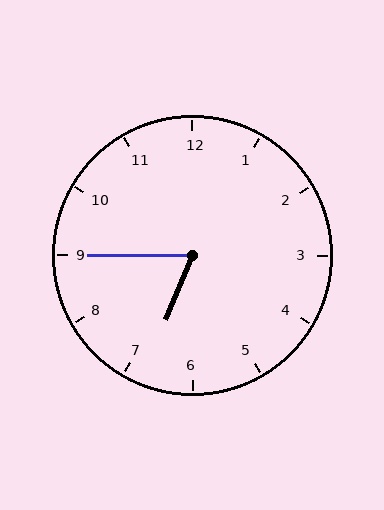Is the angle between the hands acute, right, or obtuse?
It is acute.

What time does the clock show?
6:45.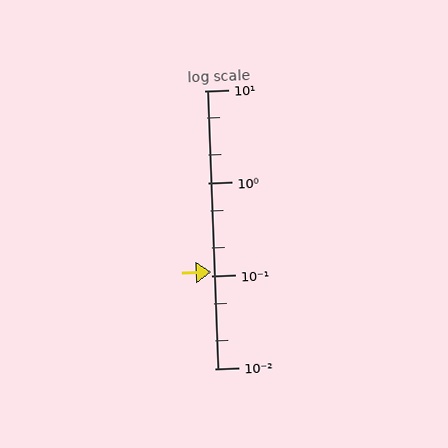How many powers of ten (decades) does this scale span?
The scale spans 3 decades, from 0.01 to 10.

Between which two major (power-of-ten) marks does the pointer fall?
The pointer is between 0.1 and 1.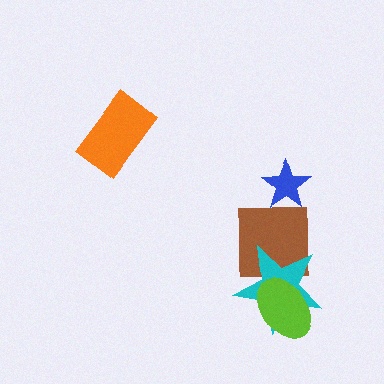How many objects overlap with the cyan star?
2 objects overlap with the cyan star.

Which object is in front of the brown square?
The cyan star is in front of the brown square.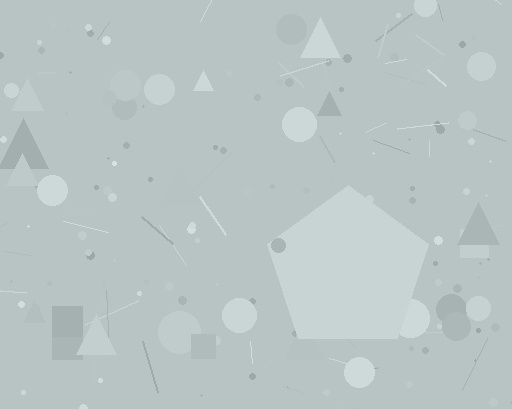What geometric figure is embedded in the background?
A pentagon is embedded in the background.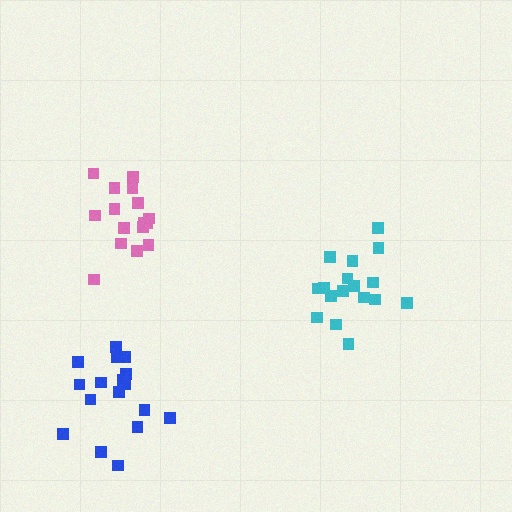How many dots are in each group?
Group 1: 16 dots, Group 2: 17 dots, Group 3: 17 dots (50 total).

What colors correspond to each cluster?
The clusters are colored: pink, blue, cyan.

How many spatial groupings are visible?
There are 3 spatial groupings.